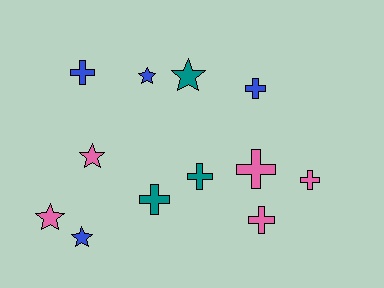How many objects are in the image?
There are 12 objects.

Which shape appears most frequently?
Cross, with 7 objects.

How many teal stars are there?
There is 1 teal star.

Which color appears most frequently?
Pink, with 5 objects.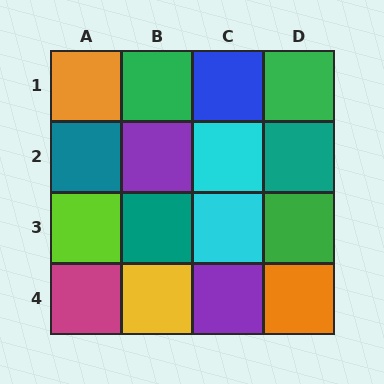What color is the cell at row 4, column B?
Yellow.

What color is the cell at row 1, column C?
Blue.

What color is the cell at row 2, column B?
Purple.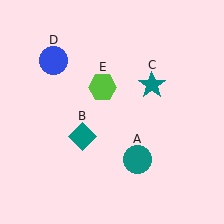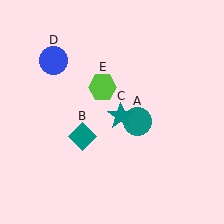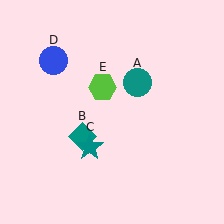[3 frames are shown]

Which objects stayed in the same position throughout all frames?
Teal diamond (object B) and blue circle (object D) and lime hexagon (object E) remained stationary.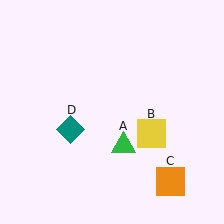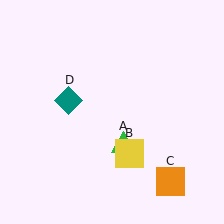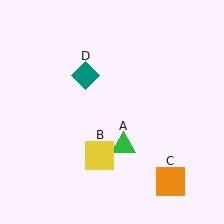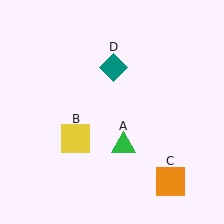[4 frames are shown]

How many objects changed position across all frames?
2 objects changed position: yellow square (object B), teal diamond (object D).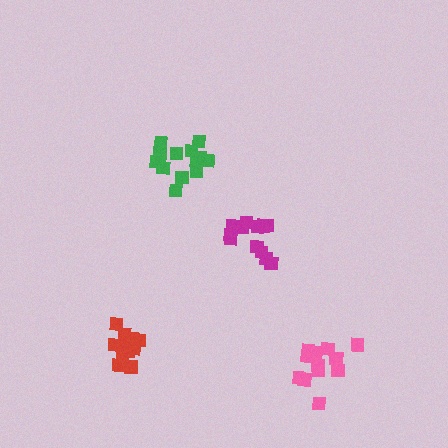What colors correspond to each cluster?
The clusters are colored: red, pink, magenta, green.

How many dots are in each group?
Group 1: 15 dots, Group 2: 12 dots, Group 3: 12 dots, Group 4: 15 dots (54 total).